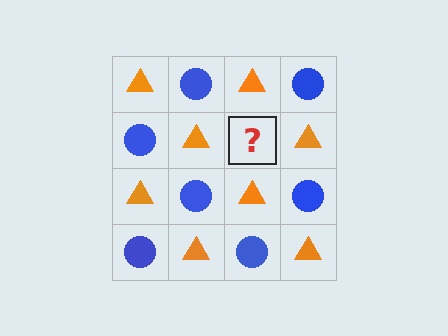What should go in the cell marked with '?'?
The missing cell should contain a blue circle.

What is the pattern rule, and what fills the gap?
The rule is that it alternates orange triangle and blue circle in a checkerboard pattern. The gap should be filled with a blue circle.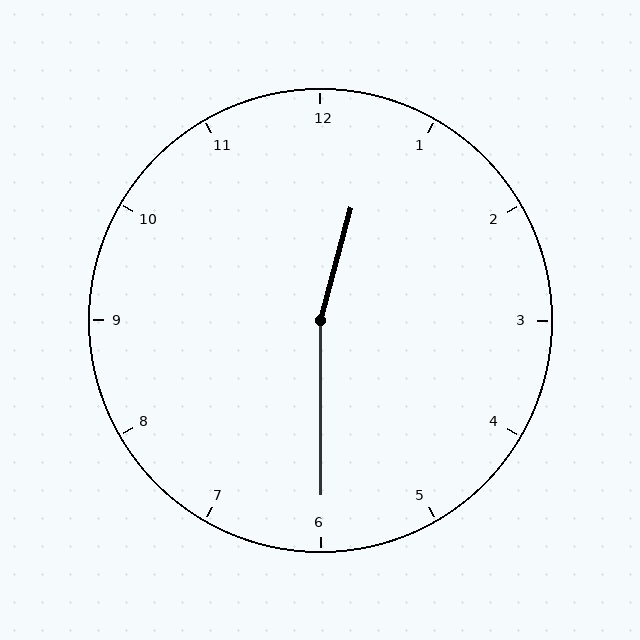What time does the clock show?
12:30.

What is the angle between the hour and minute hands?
Approximately 165 degrees.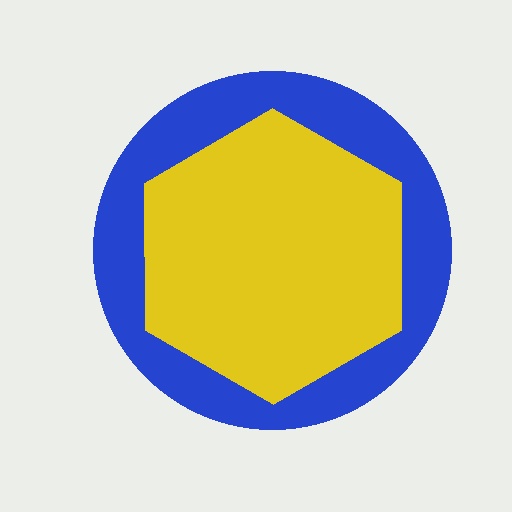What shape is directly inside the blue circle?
The yellow hexagon.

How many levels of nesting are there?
2.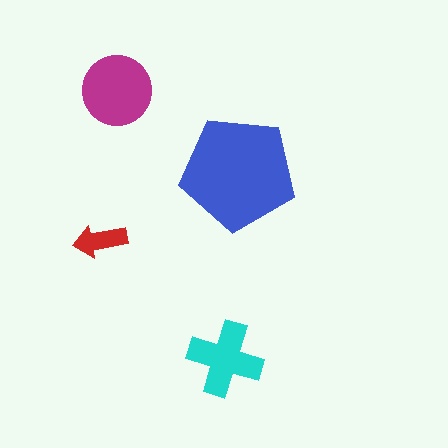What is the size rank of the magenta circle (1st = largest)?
2nd.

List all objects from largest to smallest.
The blue pentagon, the magenta circle, the cyan cross, the red arrow.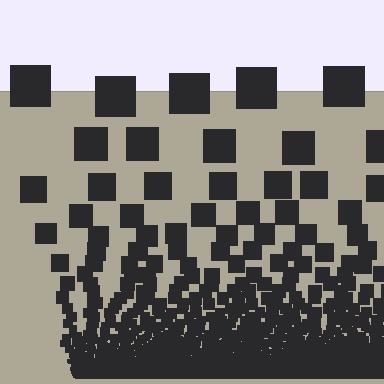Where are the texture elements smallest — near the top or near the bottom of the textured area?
Near the bottom.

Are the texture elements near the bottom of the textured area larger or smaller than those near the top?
Smaller. The gradient is inverted — elements near the bottom are smaller and denser.